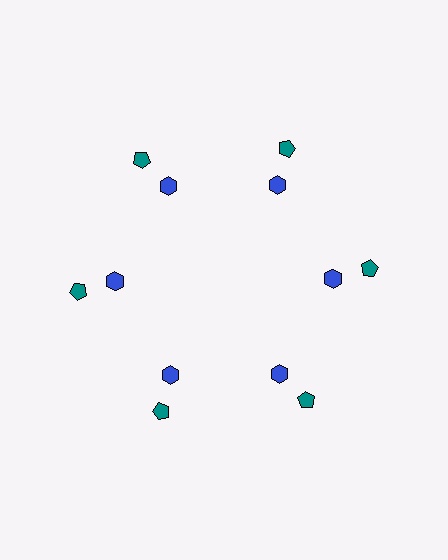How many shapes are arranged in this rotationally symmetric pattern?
There are 12 shapes, arranged in 6 groups of 2.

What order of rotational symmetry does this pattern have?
This pattern has 6-fold rotational symmetry.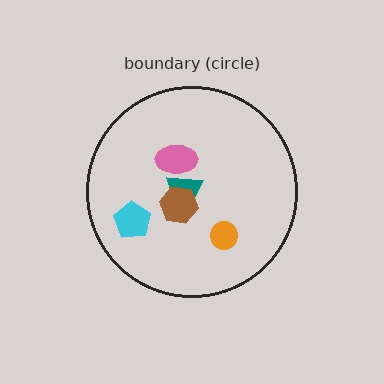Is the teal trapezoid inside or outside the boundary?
Inside.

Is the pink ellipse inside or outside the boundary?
Inside.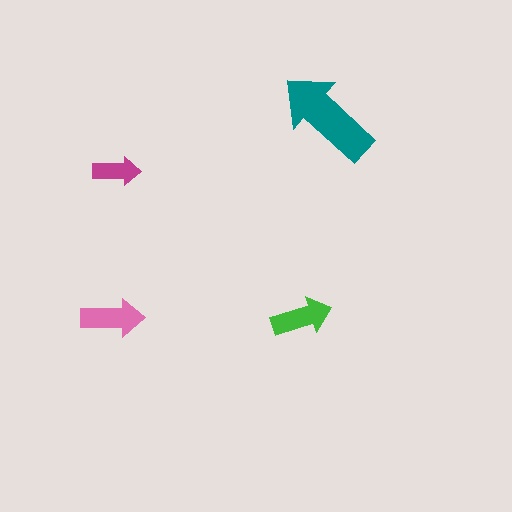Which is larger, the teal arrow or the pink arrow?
The teal one.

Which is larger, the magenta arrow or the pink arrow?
The pink one.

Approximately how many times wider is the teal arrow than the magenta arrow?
About 2 times wider.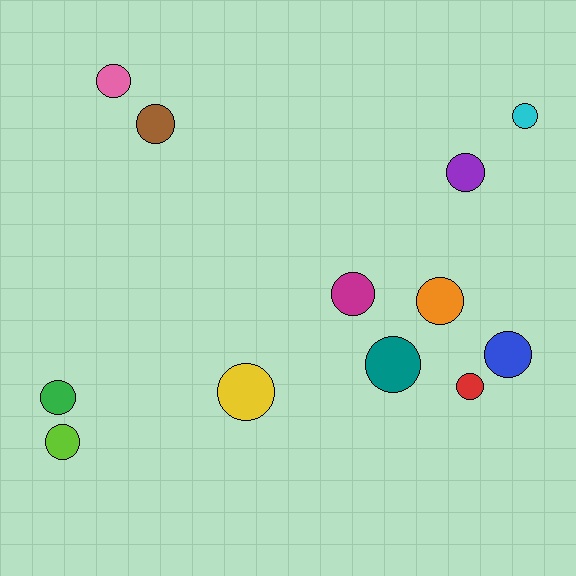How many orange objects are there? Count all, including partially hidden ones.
There is 1 orange object.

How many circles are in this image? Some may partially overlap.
There are 12 circles.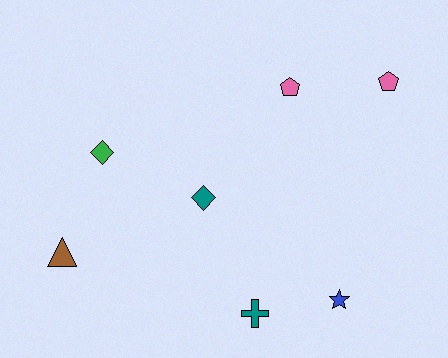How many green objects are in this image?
There is 1 green object.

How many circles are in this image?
There are no circles.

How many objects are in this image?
There are 7 objects.